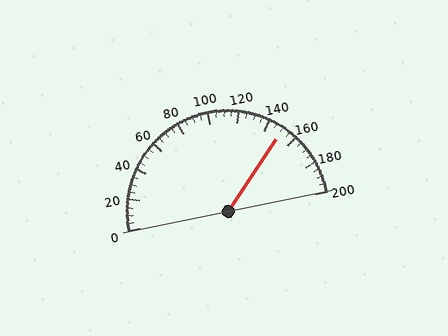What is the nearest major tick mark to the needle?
The nearest major tick mark is 160.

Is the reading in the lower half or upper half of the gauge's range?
The reading is in the upper half of the range (0 to 200).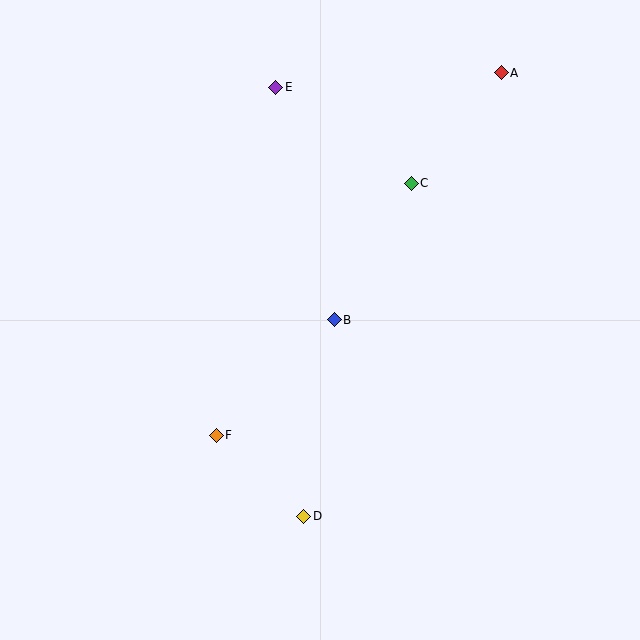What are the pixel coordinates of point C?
Point C is at (411, 183).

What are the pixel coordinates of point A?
Point A is at (501, 73).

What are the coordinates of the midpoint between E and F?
The midpoint between E and F is at (246, 261).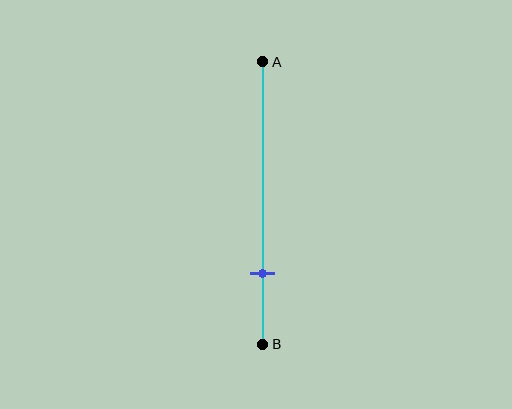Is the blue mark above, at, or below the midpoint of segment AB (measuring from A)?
The blue mark is below the midpoint of segment AB.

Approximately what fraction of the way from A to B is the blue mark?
The blue mark is approximately 75% of the way from A to B.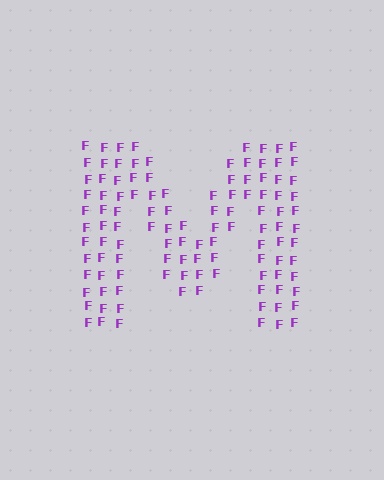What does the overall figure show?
The overall figure shows the letter M.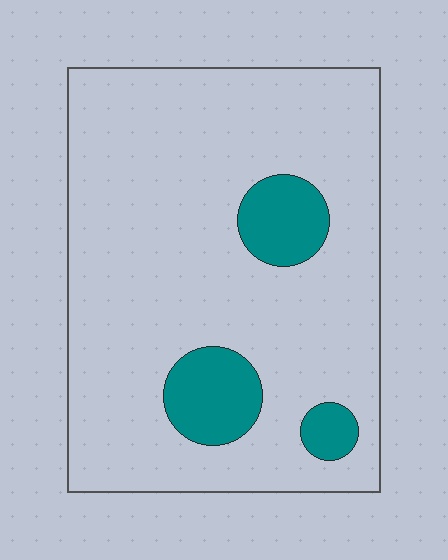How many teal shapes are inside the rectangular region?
3.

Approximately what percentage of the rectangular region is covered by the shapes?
Approximately 15%.